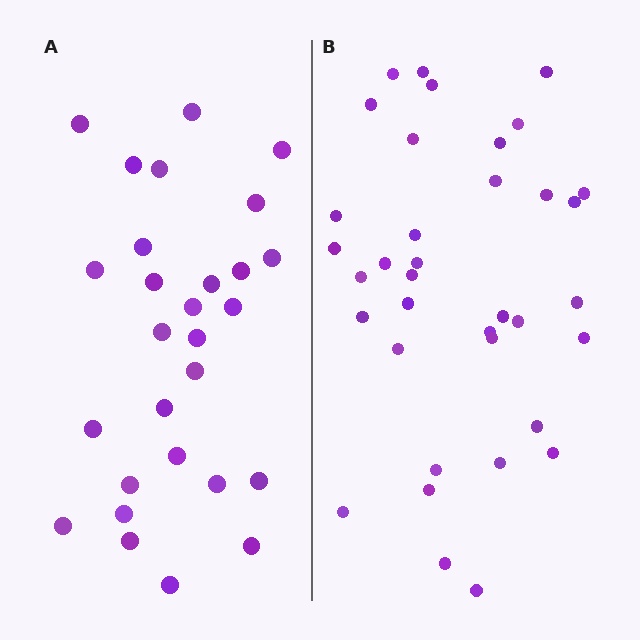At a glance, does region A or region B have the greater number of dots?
Region B (the right region) has more dots.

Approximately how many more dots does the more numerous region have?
Region B has roughly 8 or so more dots than region A.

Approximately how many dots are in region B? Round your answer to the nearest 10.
About 40 dots. (The exact count is 36, which rounds to 40.)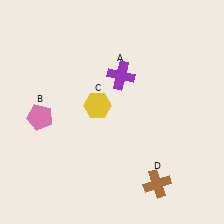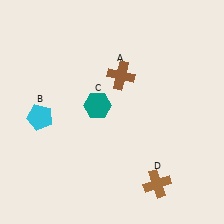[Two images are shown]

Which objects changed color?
A changed from purple to brown. B changed from pink to cyan. C changed from yellow to teal.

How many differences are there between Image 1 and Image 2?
There are 3 differences between the two images.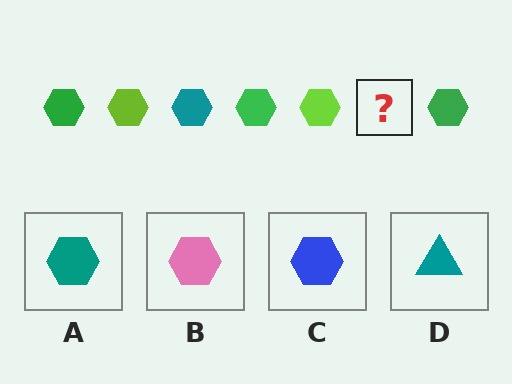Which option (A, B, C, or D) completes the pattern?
A.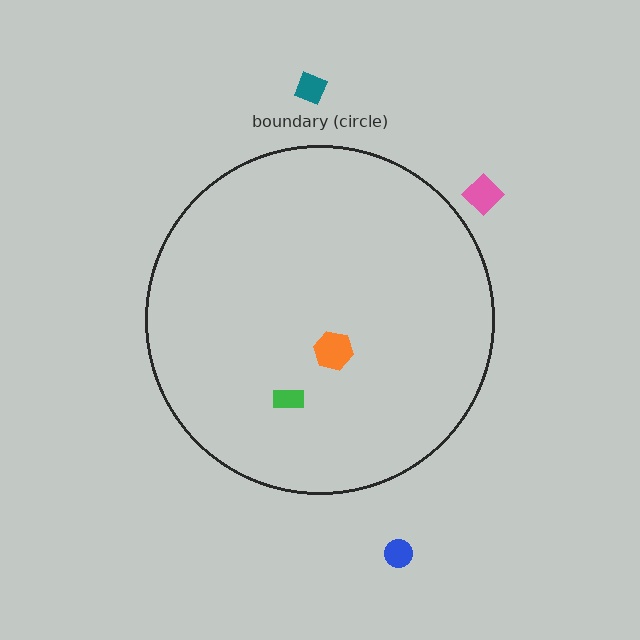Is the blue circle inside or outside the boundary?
Outside.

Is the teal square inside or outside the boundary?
Outside.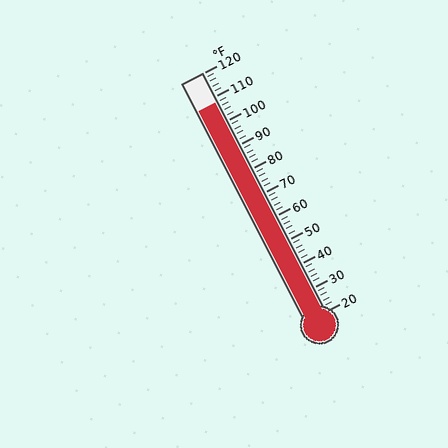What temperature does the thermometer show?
The thermometer shows approximately 108°F.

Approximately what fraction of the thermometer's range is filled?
The thermometer is filled to approximately 90% of its range.